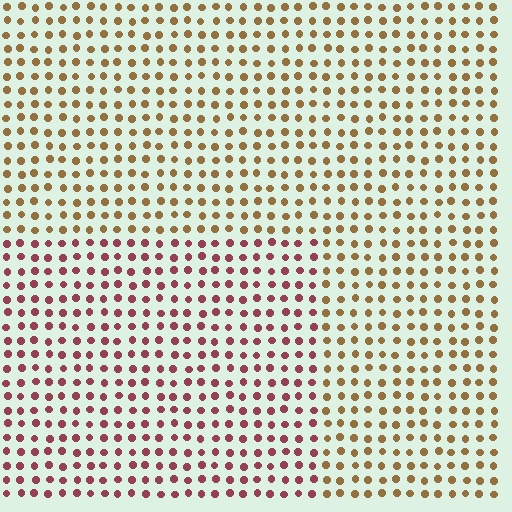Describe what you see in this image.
The image is filled with small brown elements in a uniform arrangement. A rectangle-shaped region is visible where the elements are tinted to a slightly different hue, forming a subtle color boundary.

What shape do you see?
I see a rectangle.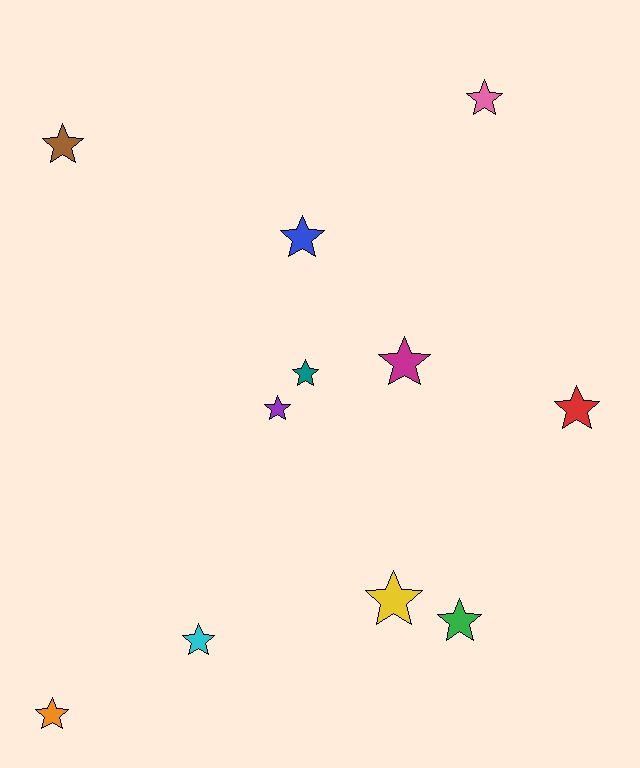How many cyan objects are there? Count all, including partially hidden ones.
There is 1 cyan object.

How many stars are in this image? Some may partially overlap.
There are 11 stars.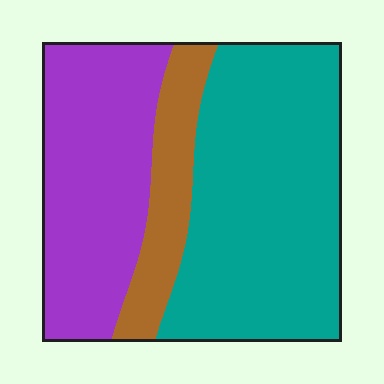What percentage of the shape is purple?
Purple covers 35% of the shape.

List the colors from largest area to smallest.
From largest to smallest: teal, purple, brown.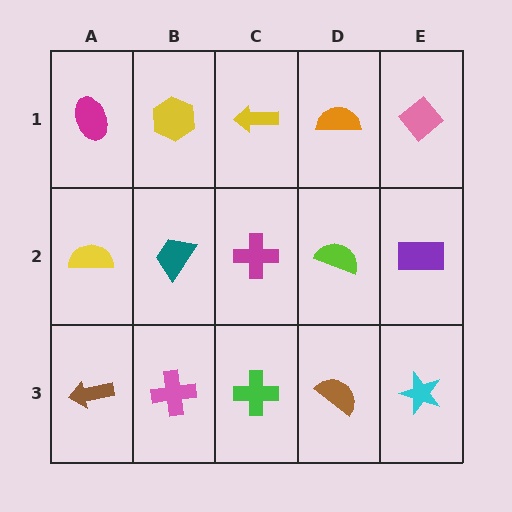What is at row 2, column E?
A purple rectangle.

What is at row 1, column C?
A yellow arrow.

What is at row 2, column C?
A magenta cross.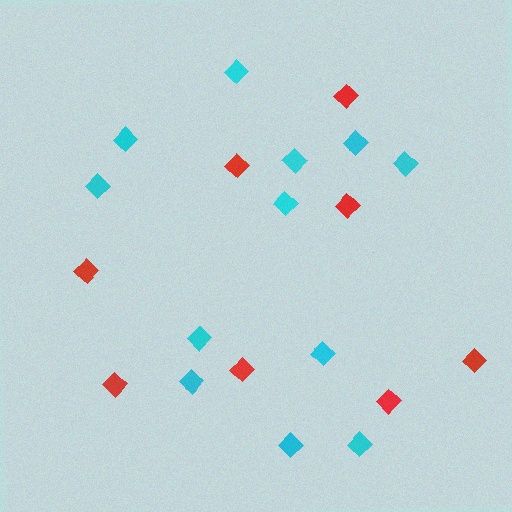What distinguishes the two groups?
There are 2 groups: one group of cyan diamonds (12) and one group of red diamonds (8).